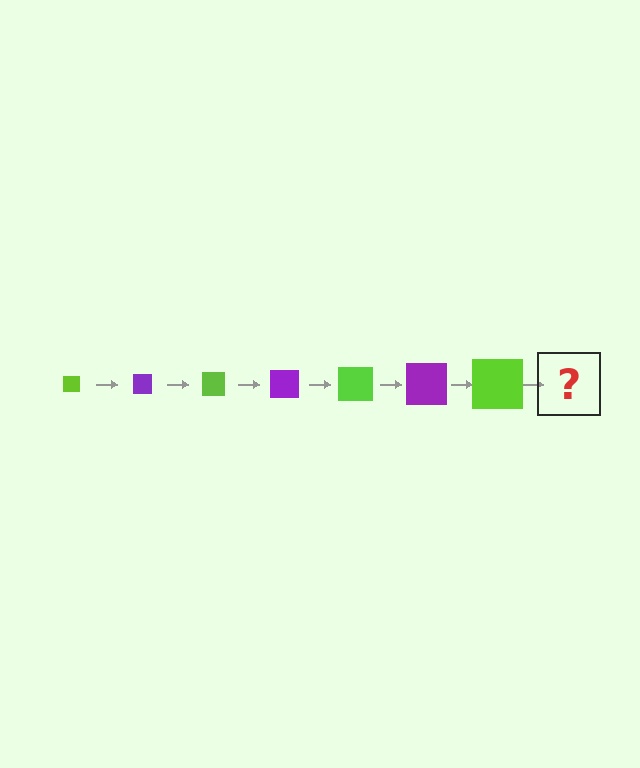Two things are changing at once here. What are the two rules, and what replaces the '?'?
The two rules are that the square grows larger each step and the color cycles through lime and purple. The '?' should be a purple square, larger than the previous one.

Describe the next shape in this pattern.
It should be a purple square, larger than the previous one.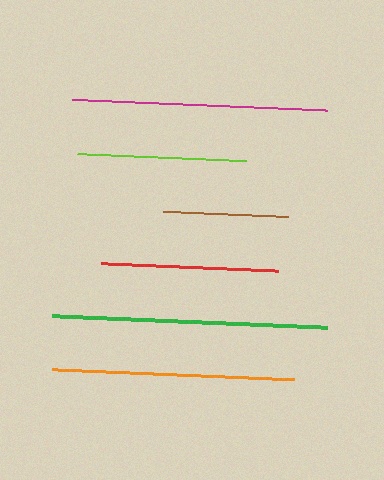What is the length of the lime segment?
The lime segment is approximately 169 pixels long.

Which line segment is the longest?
The green line is the longest at approximately 276 pixels.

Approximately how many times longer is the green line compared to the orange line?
The green line is approximately 1.1 times the length of the orange line.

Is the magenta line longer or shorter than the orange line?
The magenta line is longer than the orange line.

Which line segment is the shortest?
The brown line is the shortest at approximately 125 pixels.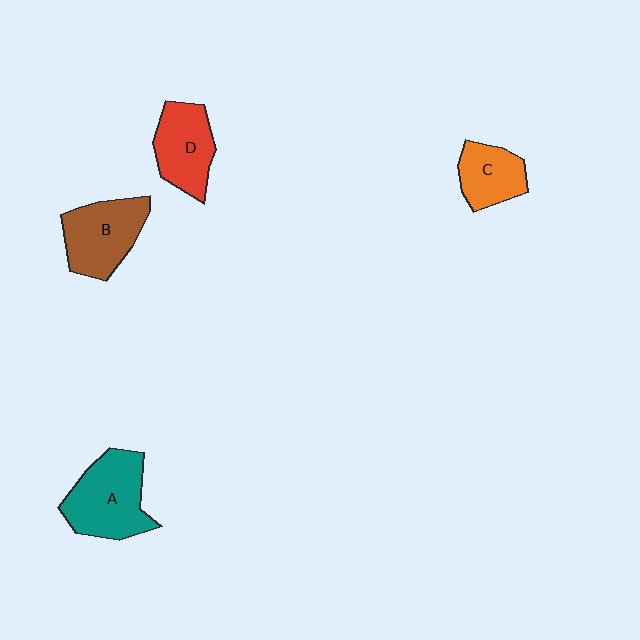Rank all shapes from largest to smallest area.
From largest to smallest: A (teal), B (brown), D (red), C (orange).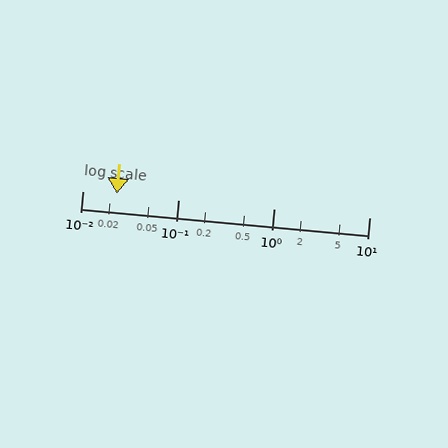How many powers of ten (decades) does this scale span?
The scale spans 3 decades, from 0.01 to 10.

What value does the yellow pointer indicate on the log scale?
The pointer indicates approximately 0.023.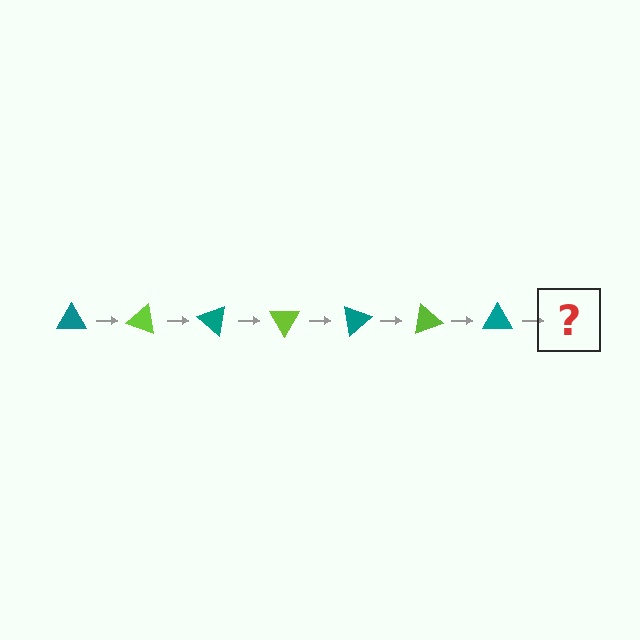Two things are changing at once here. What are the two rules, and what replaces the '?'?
The two rules are that it rotates 20 degrees each step and the color cycles through teal and lime. The '?' should be a lime triangle, rotated 140 degrees from the start.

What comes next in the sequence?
The next element should be a lime triangle, rotated 140 degrees from the start.